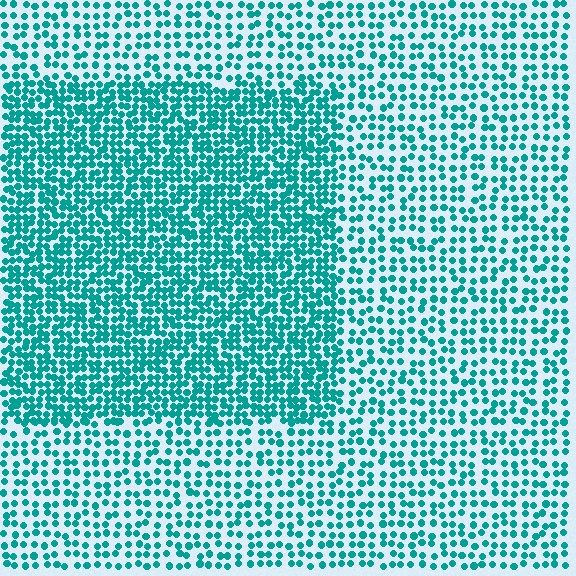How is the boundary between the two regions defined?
The boundary is defined by a change in element density (approximately 1.9x ratio). All elements are the same color, size, and shape.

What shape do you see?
I see a rectangle.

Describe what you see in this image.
The image contains small teal elements arranged at two different densities. A rectangle-shaped region is visible where the elements are more densely packed than the surrounding area.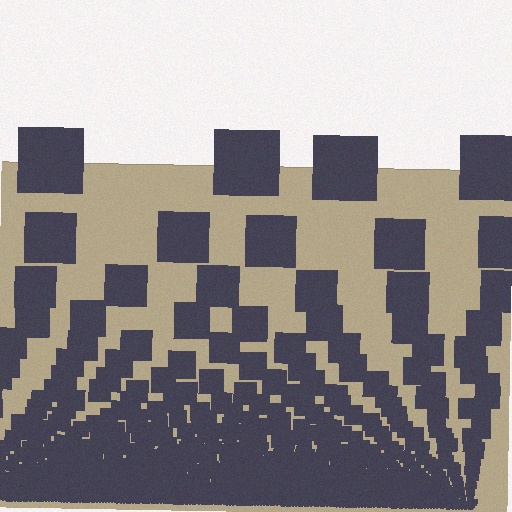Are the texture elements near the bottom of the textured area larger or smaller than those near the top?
Smaller. The gradient is inverted — elements near the bottom are smaller and denser.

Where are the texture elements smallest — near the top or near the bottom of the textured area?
Near the bottom.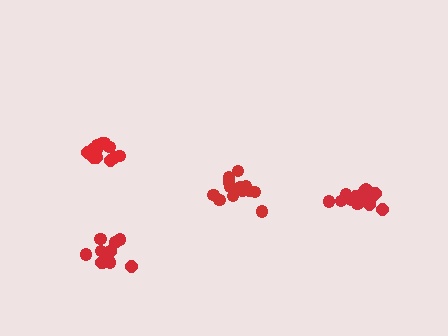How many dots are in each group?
Group 1: 15 dots, Group 2: 12 dots, Group 3: 12 dots, Group 4: 15 dots (54 total).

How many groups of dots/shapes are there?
There are 4 groups.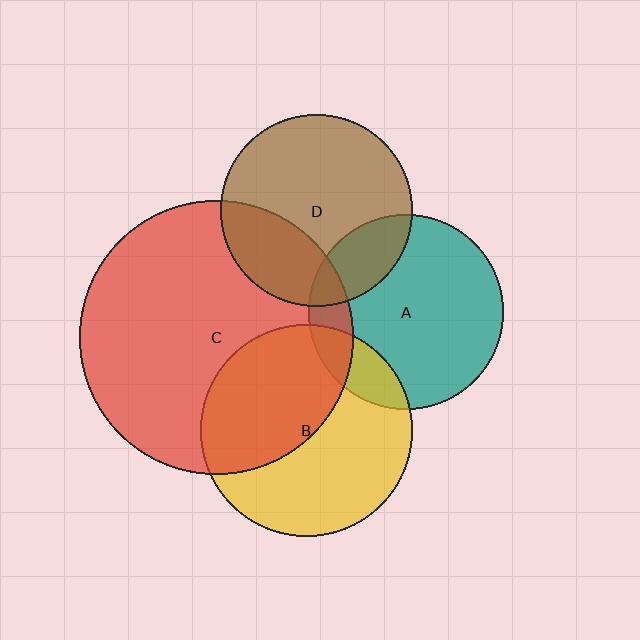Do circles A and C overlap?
Yes.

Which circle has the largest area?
Circle C (red).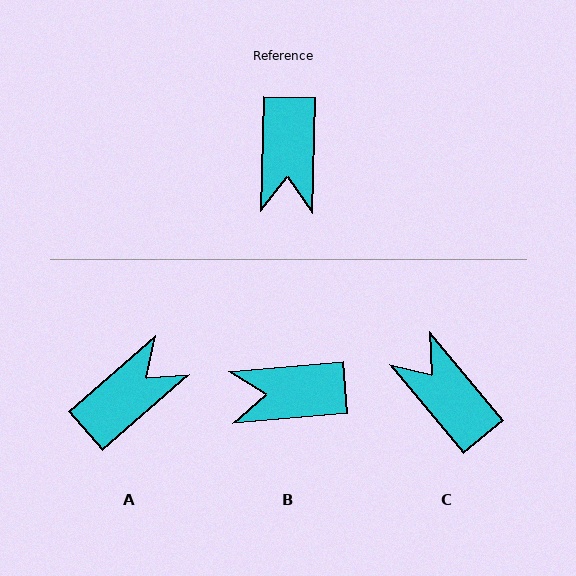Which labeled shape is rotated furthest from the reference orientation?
C, about 139 degrees away.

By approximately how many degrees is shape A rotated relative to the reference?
Approximately 133 degrees counter-clockwise.